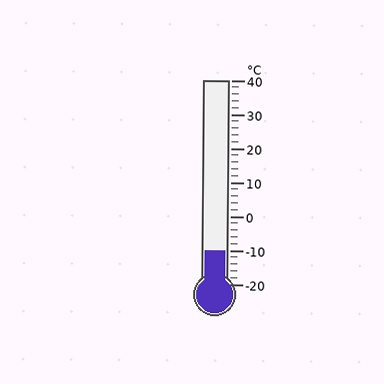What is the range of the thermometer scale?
The thermometer scale ranges from -20°C to 40°C.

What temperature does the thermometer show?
The thermometer shows approximately -10°C.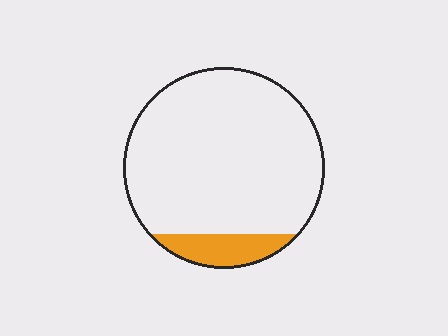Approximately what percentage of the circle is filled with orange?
Approximately 10%.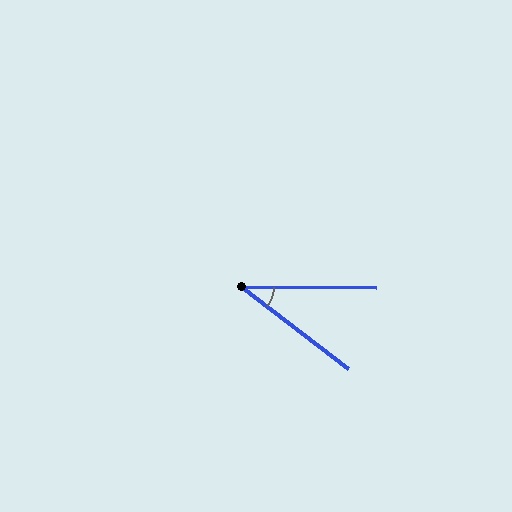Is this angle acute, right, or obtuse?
It is acute.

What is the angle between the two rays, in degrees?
Approximately 37 degrees.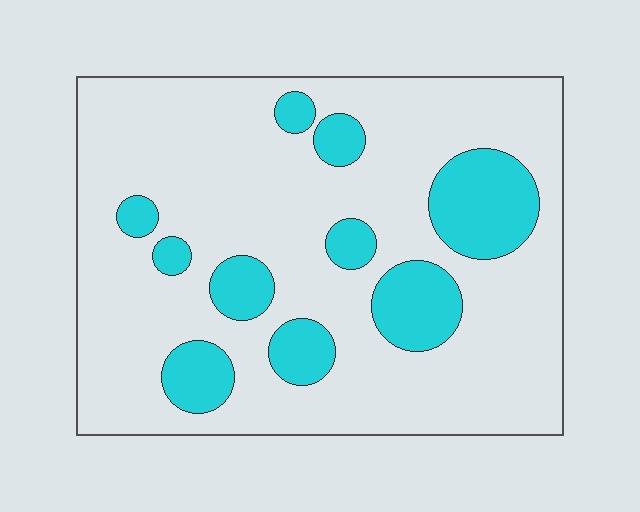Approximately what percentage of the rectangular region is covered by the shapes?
Approximately 20%.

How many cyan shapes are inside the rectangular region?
10.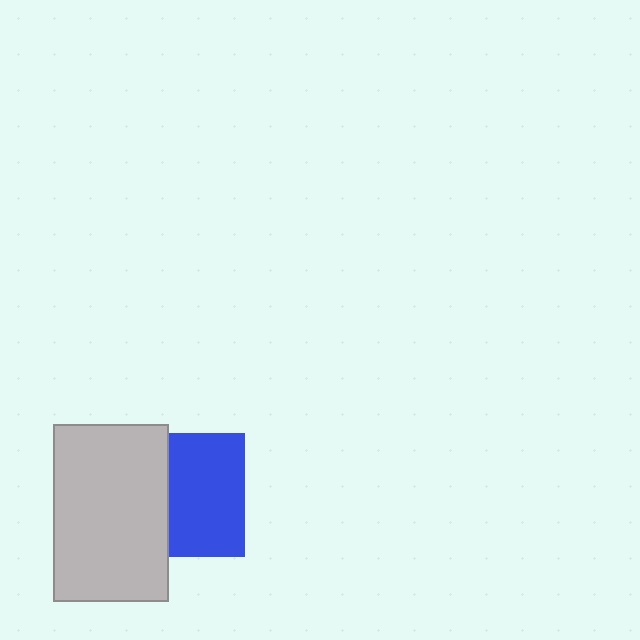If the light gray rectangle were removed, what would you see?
You would see the complete blue square.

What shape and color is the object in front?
The object in front is a light gray rectangle.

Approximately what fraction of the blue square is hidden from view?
Roughly 40% of the blue square is hidden behind the light gray rectangle.